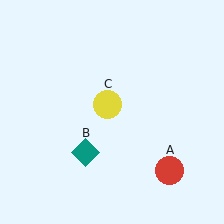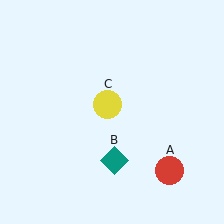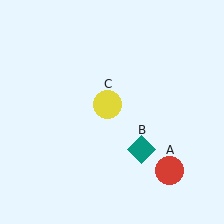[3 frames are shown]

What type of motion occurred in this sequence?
The teal diamond (object B) rotated counterclockwise around the center of the scene.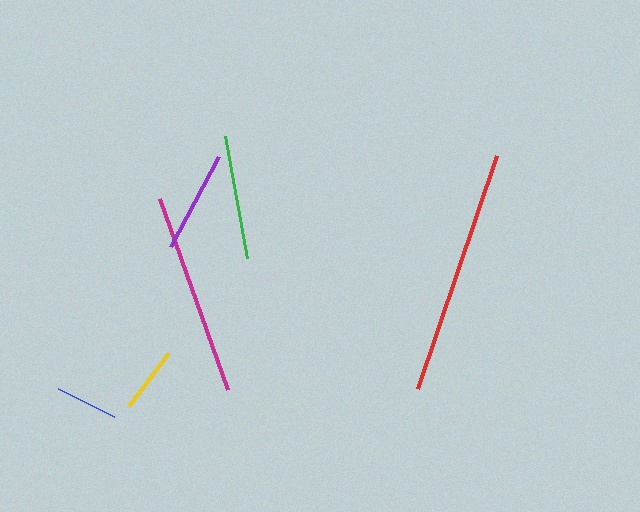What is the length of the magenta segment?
The magenta segment is approximately 203 pixels long.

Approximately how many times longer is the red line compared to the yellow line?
The red line is approximately 3.7 times the length of the yellow line.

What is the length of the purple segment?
The purple segment is approximately 101 pixels long.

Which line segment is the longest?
The red line is the longest at approximately 246 pixels.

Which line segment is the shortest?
The blue line is the shortest at approximately 62 pixels.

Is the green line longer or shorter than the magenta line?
The magenta line is longer than the green line.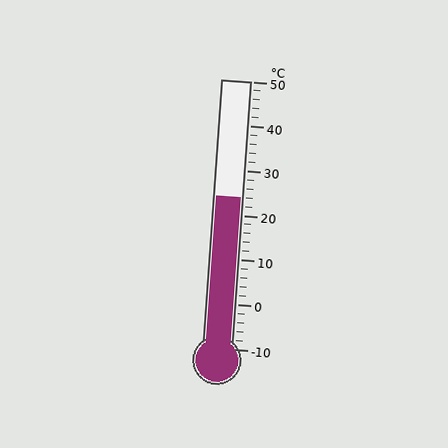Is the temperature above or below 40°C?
The temperature is below 40°C.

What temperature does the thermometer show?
The thermometer shows approximately 24°C.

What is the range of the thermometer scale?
The thermometer scale ranges from -10°C to 50°C.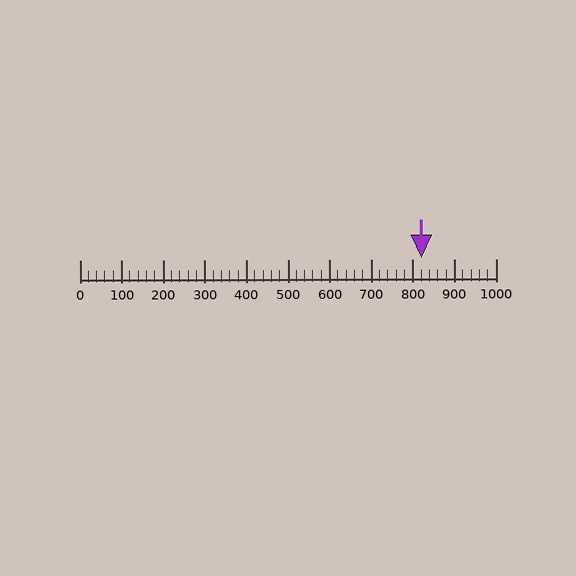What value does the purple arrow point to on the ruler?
The purple arrow points to approximately 820.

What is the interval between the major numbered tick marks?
The major tick marks are spaced 100 units apart.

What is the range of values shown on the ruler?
The ruler shows values from 0 to 1000.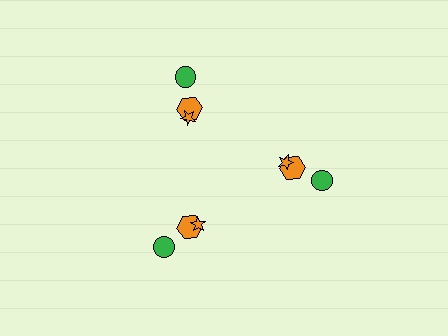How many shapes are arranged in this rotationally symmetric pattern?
There are 9 shapes, arranged in 3 groups of 3.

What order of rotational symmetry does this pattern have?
This pattern has 3-fold rotational symmetry.